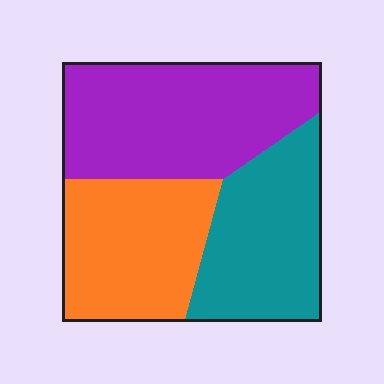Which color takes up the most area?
Purple, at roughly 40%.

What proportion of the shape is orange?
Orange takes up about one third (1/3) of the shape.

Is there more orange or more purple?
Purple.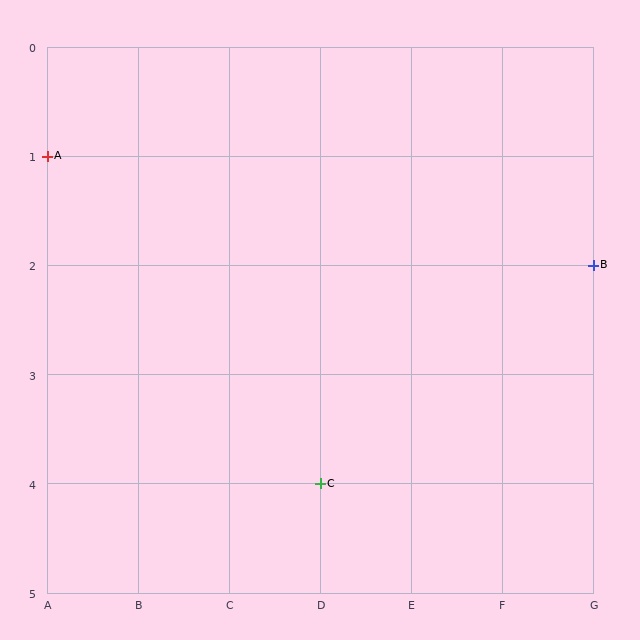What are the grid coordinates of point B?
Point B is at grid coordinates (G, 2).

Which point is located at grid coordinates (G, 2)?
Point B is at (G, 2).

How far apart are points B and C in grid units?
Points B and C are 3 columns and 2 rows apart (about 3.6 grid units diagonally).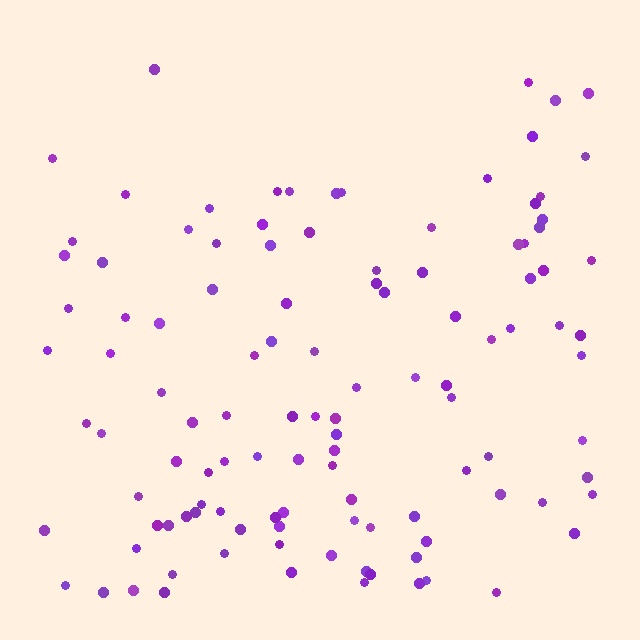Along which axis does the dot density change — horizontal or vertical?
Vertical.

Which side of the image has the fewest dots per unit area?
The top.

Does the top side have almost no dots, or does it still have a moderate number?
Still a moderate number, just noticeably fewer than the bottom.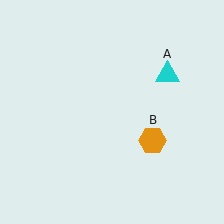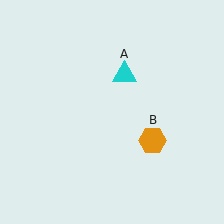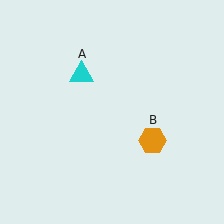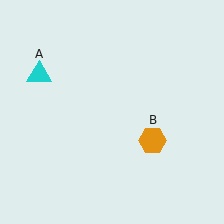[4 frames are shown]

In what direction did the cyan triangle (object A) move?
The cyan triangle (object A) moved left.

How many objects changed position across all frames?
1 object changed position: cyan triangle (object A).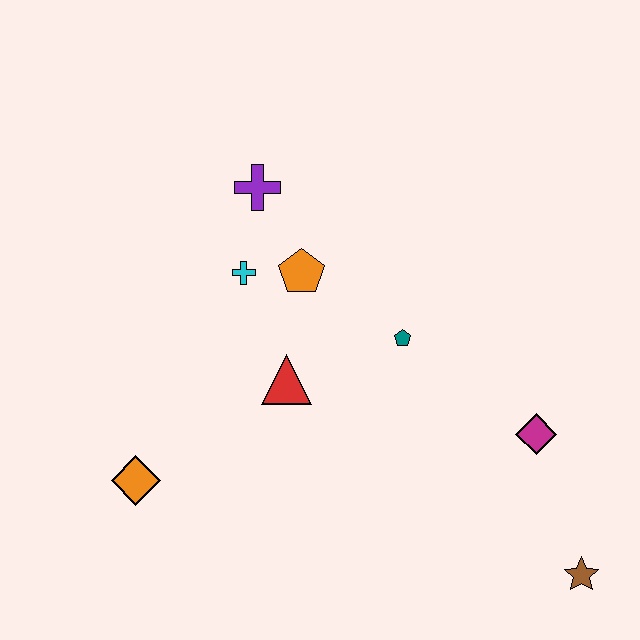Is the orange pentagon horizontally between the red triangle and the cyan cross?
No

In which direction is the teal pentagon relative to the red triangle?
The teal pentagon is to the right of the red triangle.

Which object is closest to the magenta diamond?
The brown star is closest to the magenta diamond.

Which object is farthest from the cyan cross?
The brown star is farthest from the cyan cross.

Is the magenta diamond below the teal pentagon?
Yes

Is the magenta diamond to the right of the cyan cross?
Yes